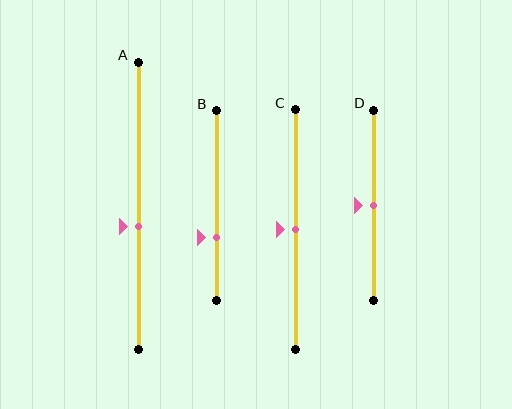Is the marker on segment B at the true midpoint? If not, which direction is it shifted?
No, the marker on segment B is shifted downward by about 17% of the segment length.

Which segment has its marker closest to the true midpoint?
Segment C has its marker closest to the true midpoint.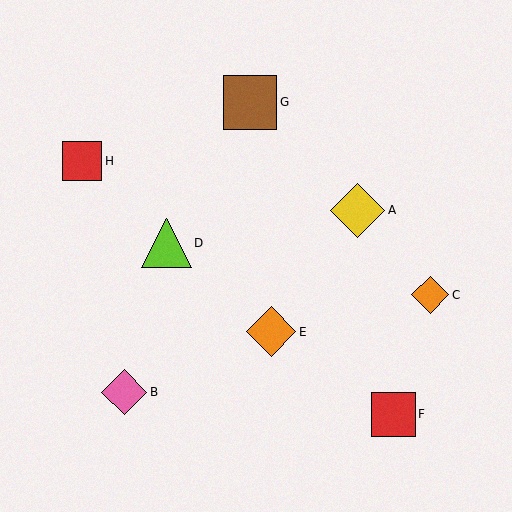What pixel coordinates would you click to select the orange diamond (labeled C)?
Click at (430, 295) to select the orange diamond C.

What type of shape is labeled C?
Shape C is an orange diamond.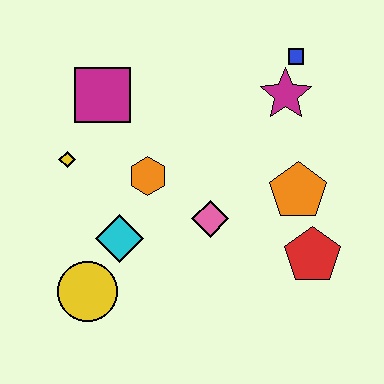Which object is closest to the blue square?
The magenta star is closest to the blue square.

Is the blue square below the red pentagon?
No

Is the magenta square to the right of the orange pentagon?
No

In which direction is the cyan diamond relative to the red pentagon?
The cyan diamond is to the left of the red pentagon.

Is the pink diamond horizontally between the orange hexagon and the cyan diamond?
No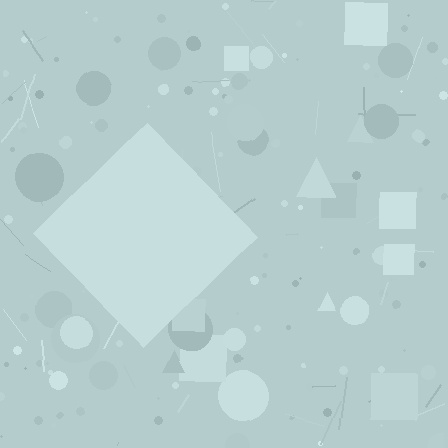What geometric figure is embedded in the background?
A diamond is embedded in the background.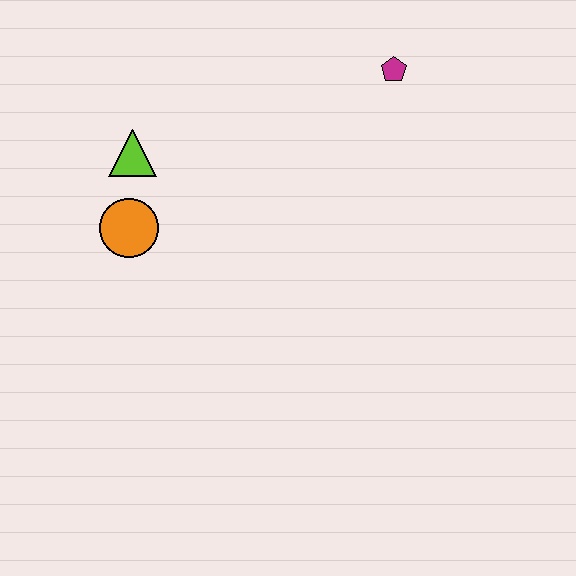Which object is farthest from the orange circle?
The magenta pentagon is farthest from the orange circle.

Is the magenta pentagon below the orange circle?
No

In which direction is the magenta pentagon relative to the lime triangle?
The magenta pentagon is to the right of the lime triangle.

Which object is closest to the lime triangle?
The orange circle is closest to the lime triangle.